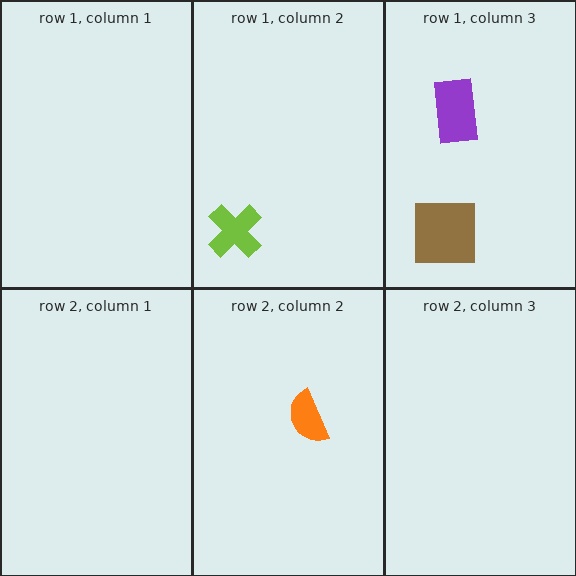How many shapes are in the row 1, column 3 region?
2.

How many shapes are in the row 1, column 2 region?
1.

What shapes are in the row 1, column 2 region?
The lime cross.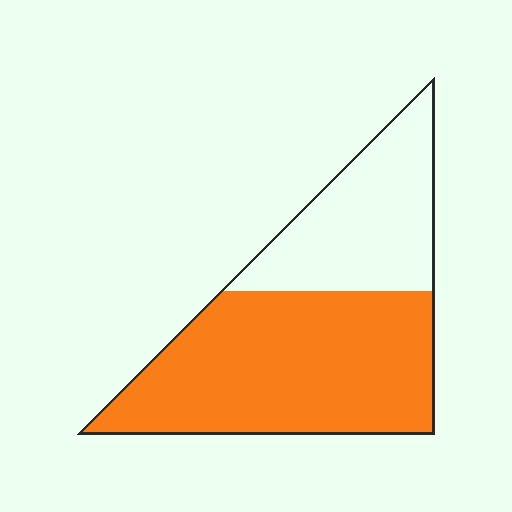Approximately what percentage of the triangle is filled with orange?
Approximately 65%.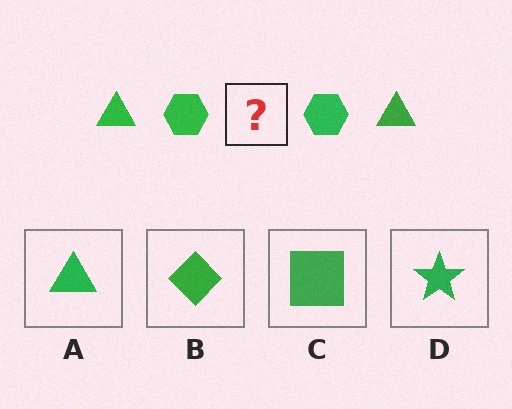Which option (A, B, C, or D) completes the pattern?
A.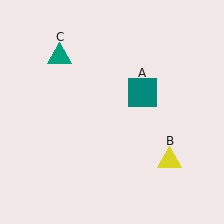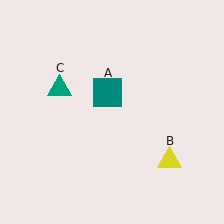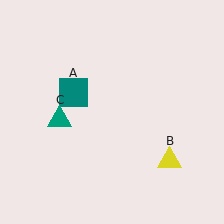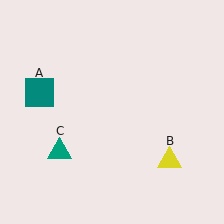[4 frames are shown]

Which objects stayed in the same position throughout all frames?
Yellow triangle (object B) remained stationary.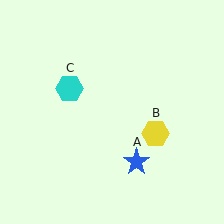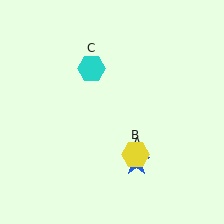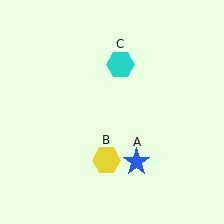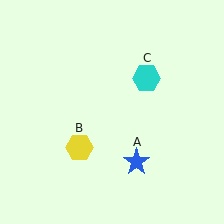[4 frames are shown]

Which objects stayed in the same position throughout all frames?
Blue star (object A) remained stationary.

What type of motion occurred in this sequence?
The yellow hexagon (object B), cyan hexagon (object C) rotated clockwise around the center of the scene.